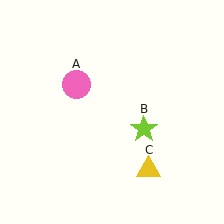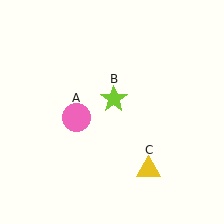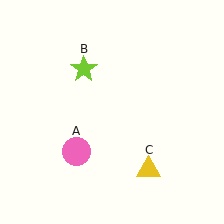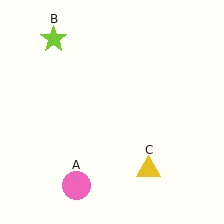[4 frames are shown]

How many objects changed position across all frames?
2 objects changed position: pink circle (object A), lime star (object B).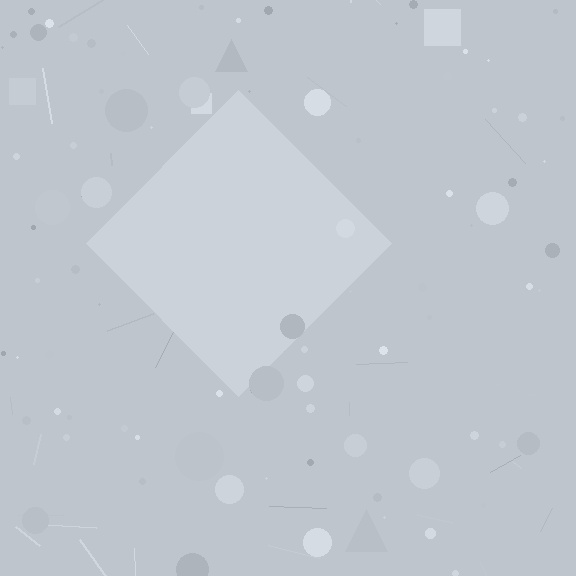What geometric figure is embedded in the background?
A diamond is embedded in the background.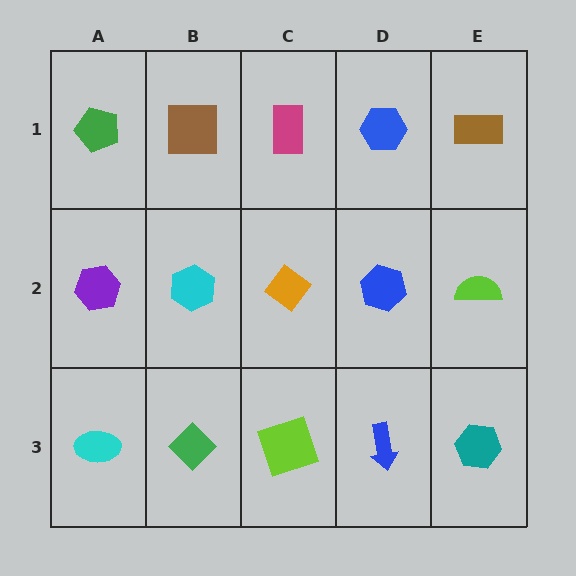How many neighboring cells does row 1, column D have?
3.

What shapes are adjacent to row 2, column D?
A blue hexagon (row 1, column D), a blue arrow (row 3, column D), an orange diamond (row 2, column C), a lime semicircle (row 2, column E).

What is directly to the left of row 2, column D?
An orange diamond.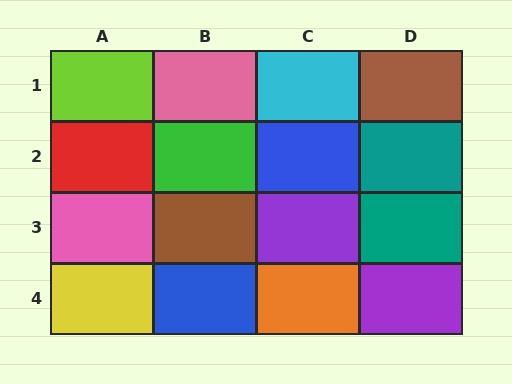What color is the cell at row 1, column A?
Lime.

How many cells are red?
1 cell is red.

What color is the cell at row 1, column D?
Brown.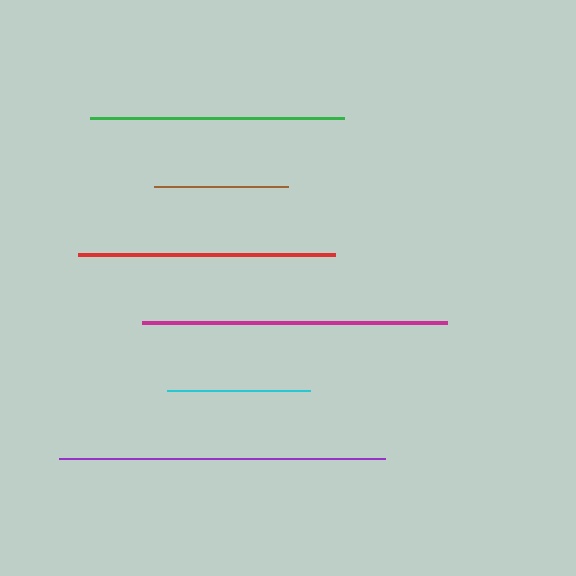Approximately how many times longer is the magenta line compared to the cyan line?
The magenta line is approximately 2.1 times the length of the cyan line.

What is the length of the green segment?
The green segment is approximately 254 pixels long.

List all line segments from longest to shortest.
From longest to shortest: purple, magenta, red, green, cyan, brown.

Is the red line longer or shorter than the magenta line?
The magenta line is longer than the red line.